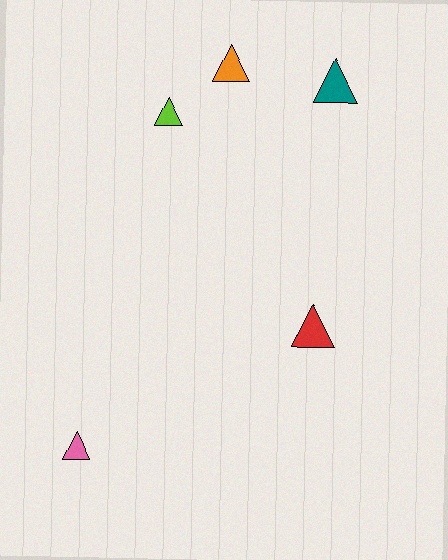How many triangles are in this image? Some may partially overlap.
There are 5 triangles.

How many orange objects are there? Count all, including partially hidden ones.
There is 1 orange object.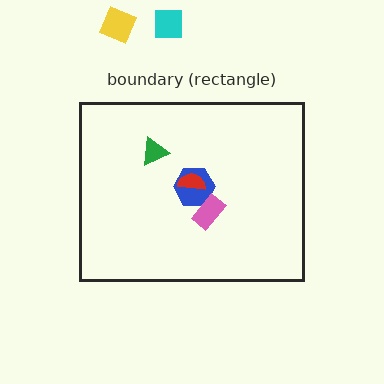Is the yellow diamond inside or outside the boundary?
Outside.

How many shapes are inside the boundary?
4 inside, 2 outside.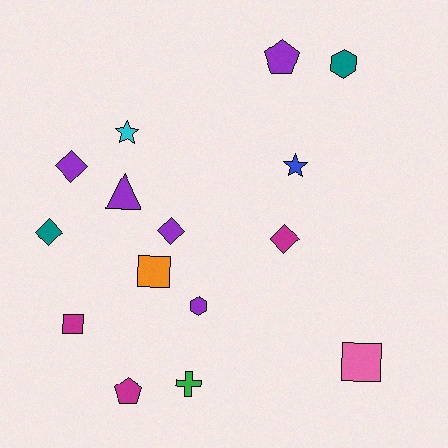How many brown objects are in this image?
There are no brown objects.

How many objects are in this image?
There are 15 objects.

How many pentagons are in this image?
There are 2 pentagons.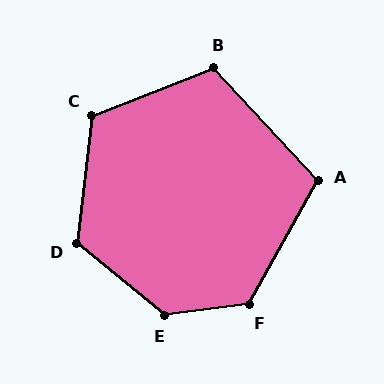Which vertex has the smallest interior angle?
A, at approximately 109 degrees.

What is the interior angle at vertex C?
Approximately 118 degrees (obtuse).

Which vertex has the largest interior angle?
E, at approximately 133 degrees.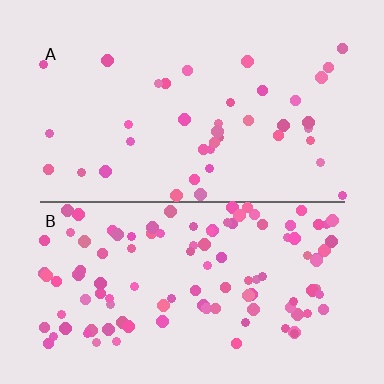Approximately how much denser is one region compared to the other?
Approximately 2.9× — region B over region A.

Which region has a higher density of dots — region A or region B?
B (the bottom).